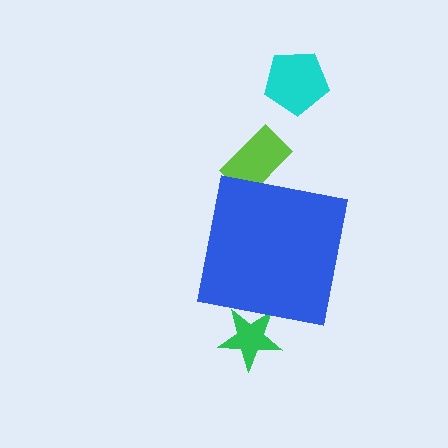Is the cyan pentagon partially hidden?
No, the cyan pentagon is fully visible.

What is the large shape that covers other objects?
A blue square.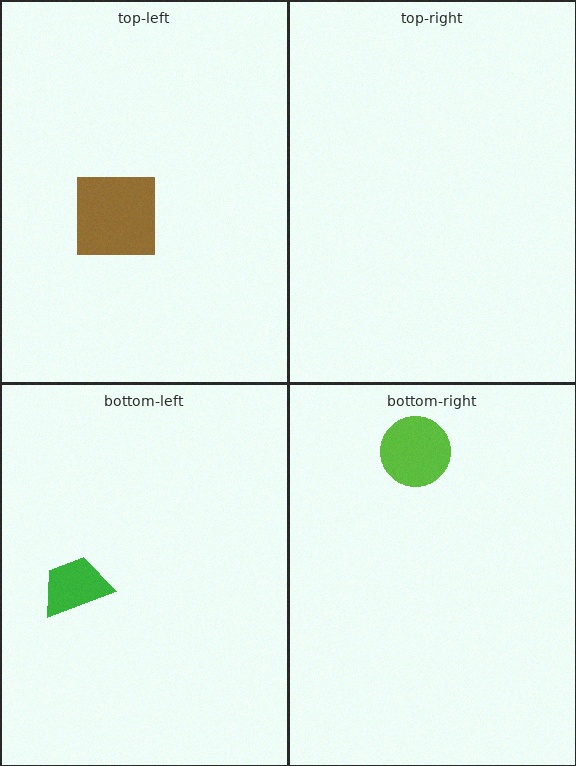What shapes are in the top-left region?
The brown square.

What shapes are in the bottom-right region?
The lime circle.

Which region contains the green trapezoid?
The bottom-left region.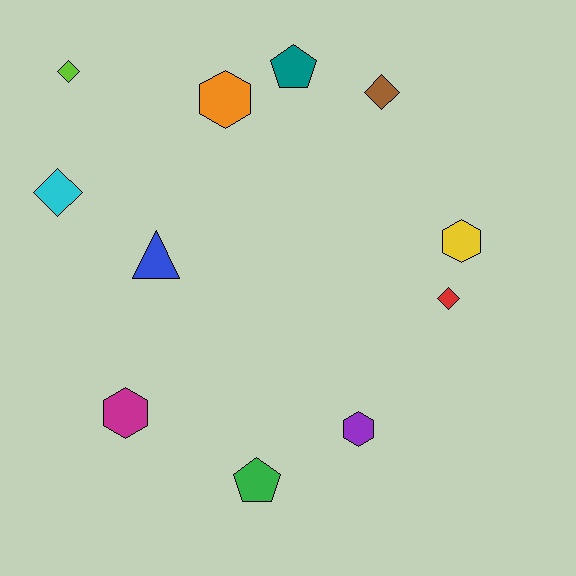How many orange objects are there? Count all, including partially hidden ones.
There is 1 orange object.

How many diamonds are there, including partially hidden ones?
There are 4 diamonds.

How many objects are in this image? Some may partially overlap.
There are 11 objects.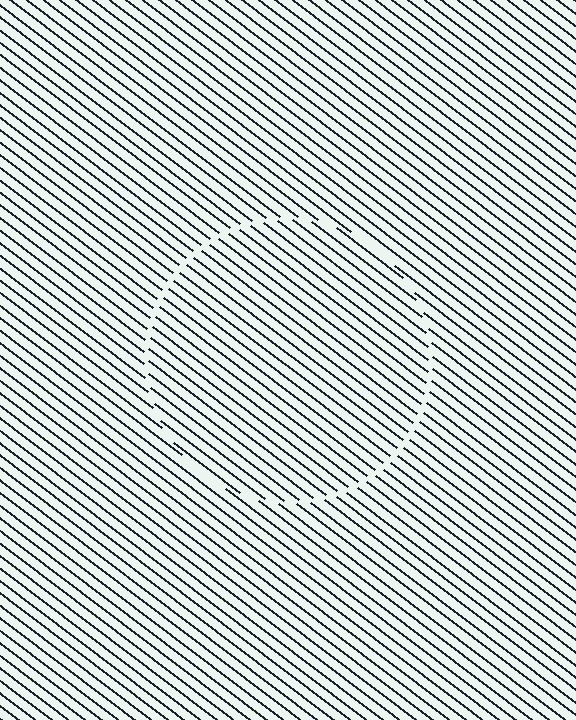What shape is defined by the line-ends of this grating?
An illusory circle. The interior of the shape contains the same grating, shifted by half a period — the contour is defined by the phase discontinuity where line-ends from the inner and outer gratings abut.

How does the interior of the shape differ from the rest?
The interior of the shape contains the same grating, shifted by half a period — the contour is defined by the phase discontinuity where line-ends from the inner and outer gratings abut.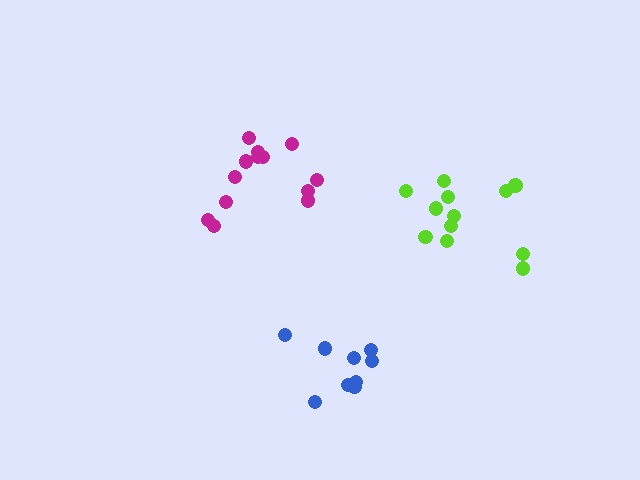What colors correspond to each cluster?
The clusters are colored: lime, magenta, blue.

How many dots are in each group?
Group 1: 12 dots, Group 2: 13 dots, Group 3: 9 dots (34 total).